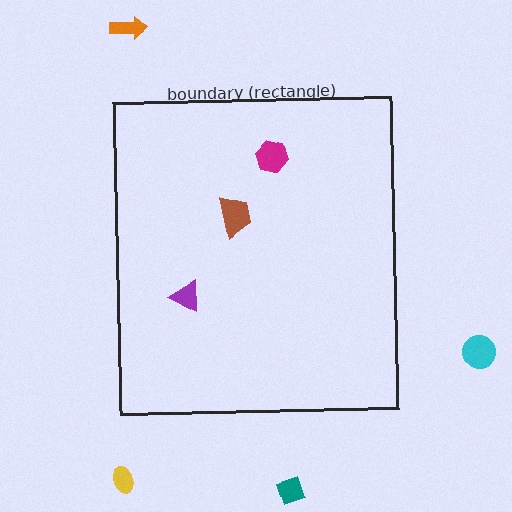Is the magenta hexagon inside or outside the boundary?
Inside.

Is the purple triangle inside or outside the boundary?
Inside.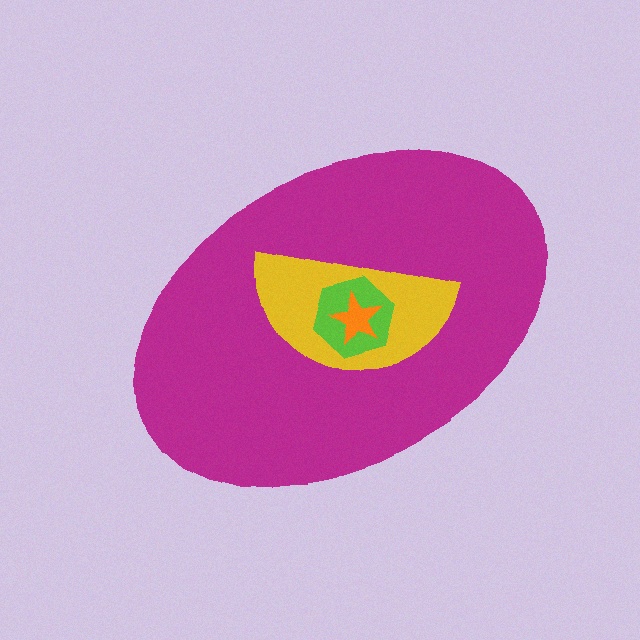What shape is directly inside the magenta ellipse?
The yellow semicircle.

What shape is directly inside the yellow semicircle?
The lime hexagon.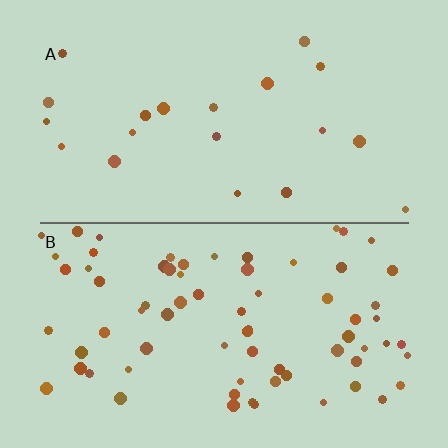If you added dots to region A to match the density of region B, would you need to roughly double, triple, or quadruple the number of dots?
Approximately quadruple.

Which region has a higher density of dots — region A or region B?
B (the bottom).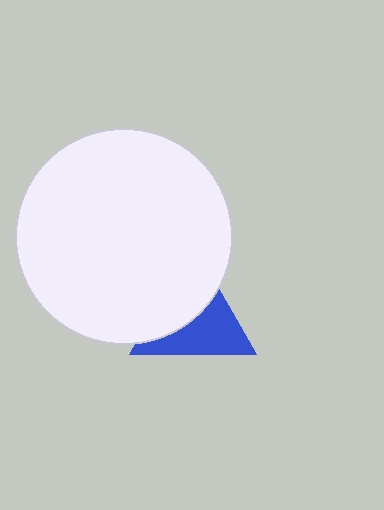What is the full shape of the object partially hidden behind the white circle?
The partially hidden object is a blue triangle.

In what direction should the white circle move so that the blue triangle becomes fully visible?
The white circle should move toward the upper-left. That is the shortest direction to clear the overlap and leave the blue triangle fully visible.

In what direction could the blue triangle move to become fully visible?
The blue triangle could move toward the lower-right. That would shift it out from behind the white circle entirely.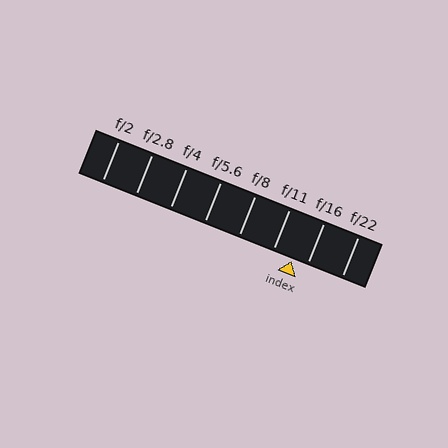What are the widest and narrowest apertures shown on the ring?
The widest aperture shown is f/2 and the narrowest is f/22.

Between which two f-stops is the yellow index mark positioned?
The index mark is between f/11 and f/16.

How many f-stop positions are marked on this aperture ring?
There are 8 f-stop positions marked.